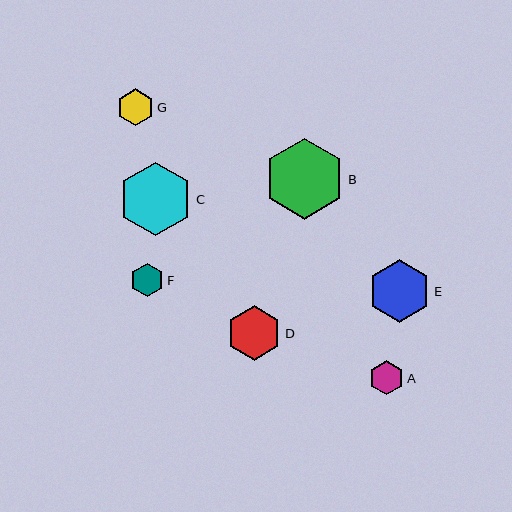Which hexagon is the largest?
Hexagon B is the largest with a size of approximately 81 pixels.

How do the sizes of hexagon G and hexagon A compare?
Hexagon G and hexagon A are approximately the same size.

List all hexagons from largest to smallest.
From largest to smallest: B, C, E, D, G, A, F.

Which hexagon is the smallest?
Hexagon F is the smallest with a size of approximately 33 pixels.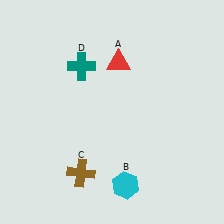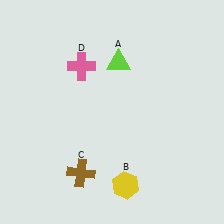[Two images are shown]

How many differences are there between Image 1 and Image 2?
There are 3 differences between the two images.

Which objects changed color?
A changed from red to lime. B changed from cyan to yellow. D changed from teal to pink.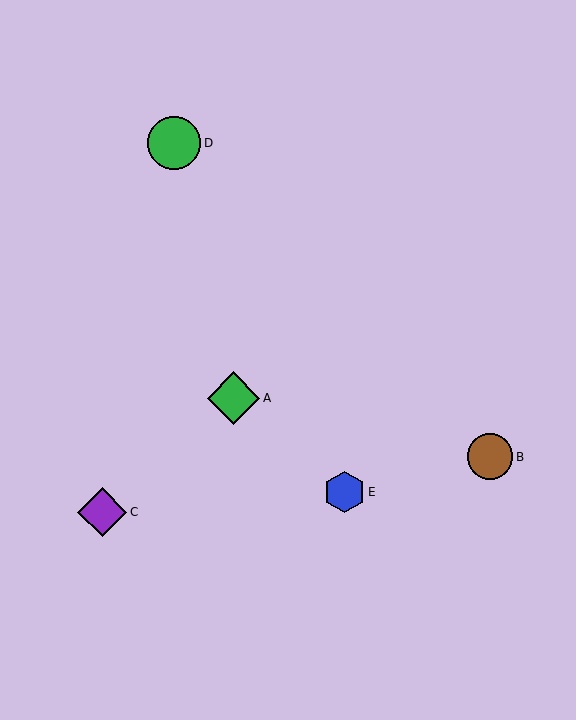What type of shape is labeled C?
Shape C is a purple diamond.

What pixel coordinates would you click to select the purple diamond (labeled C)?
Click at (102, 512) to select the purple diamond C.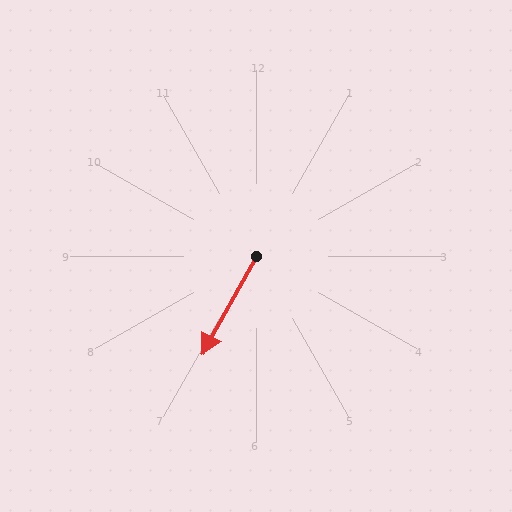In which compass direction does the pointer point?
Southwest.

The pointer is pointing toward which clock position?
Roughly 7 o'clock.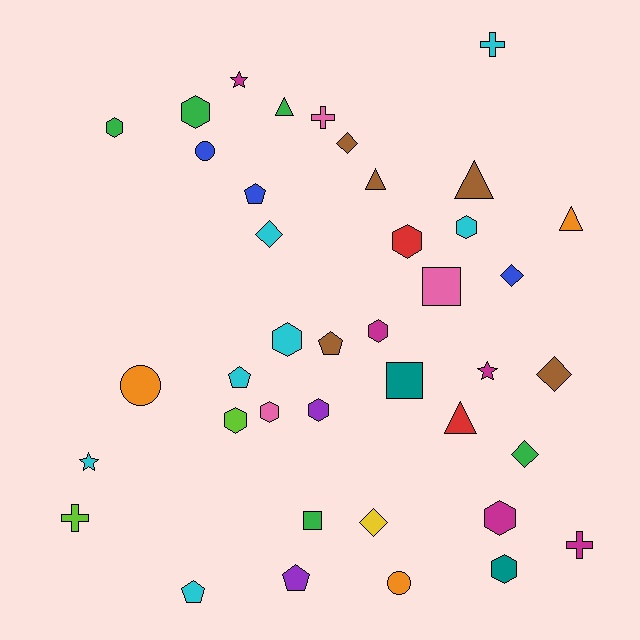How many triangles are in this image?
There are 5 triangles.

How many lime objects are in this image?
There are 2 lime objects.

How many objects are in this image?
There are 40 objects.